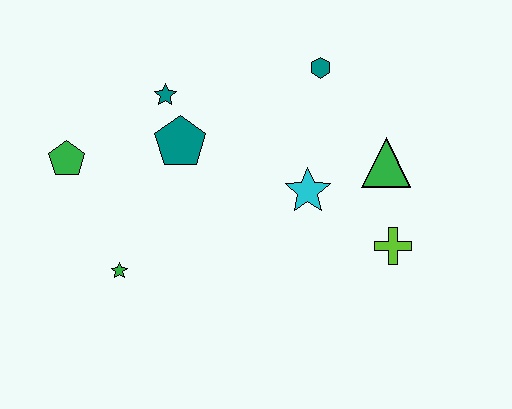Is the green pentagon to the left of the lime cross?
Yes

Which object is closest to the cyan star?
The green triangle is closest to the cyan star.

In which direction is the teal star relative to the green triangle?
The teal star is to the left of the green triangle.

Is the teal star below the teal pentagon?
No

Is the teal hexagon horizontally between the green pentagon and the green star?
No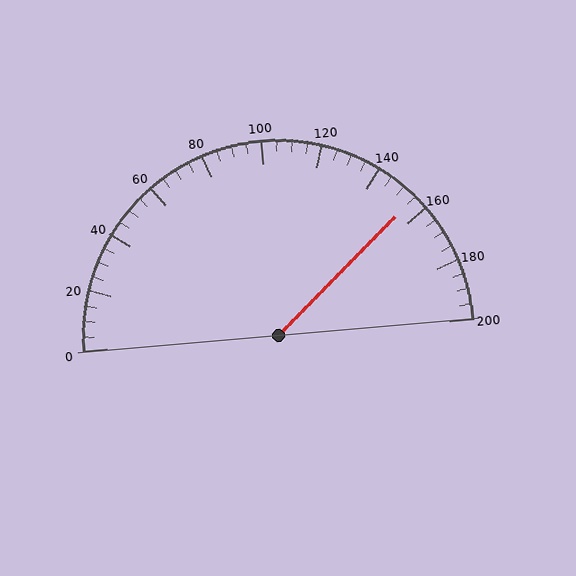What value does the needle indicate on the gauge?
The needle indicates approximately 155.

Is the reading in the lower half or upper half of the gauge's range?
The reading is in the upper half of the range (0 to 200).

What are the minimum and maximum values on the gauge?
The gauge ranges from 0 to 200.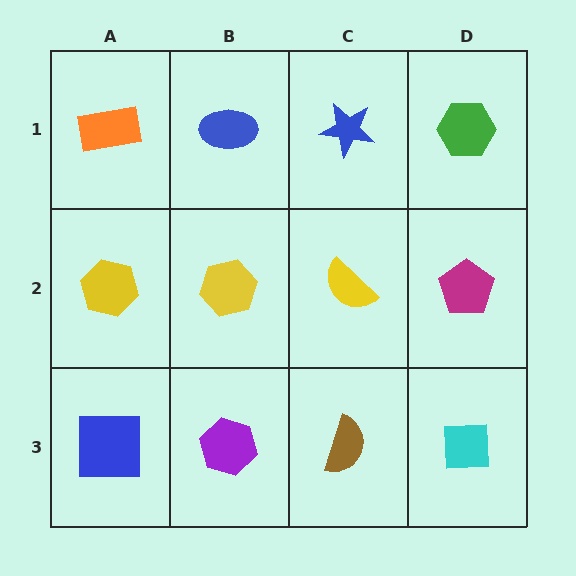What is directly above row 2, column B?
A blue ellipse.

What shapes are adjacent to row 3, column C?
A yellow semicircle (row 2, column C), a purple hexagon (row 3, column B), a cyan square (row 3, column D).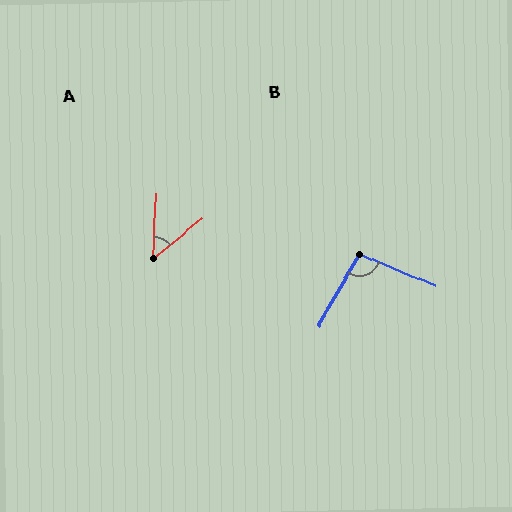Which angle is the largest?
B, at approximately 97 degrees.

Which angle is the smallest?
A, at approximately 48 degrees.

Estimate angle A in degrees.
Approximately 48 degrees.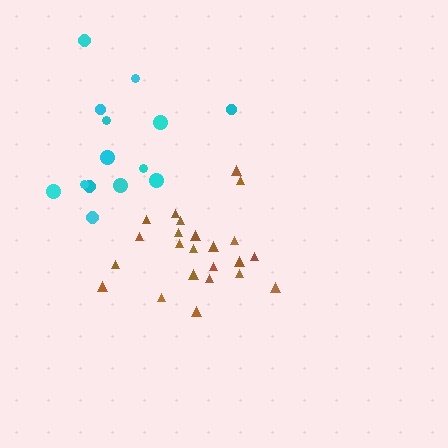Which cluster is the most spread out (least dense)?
Cyan.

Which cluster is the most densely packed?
Brown.